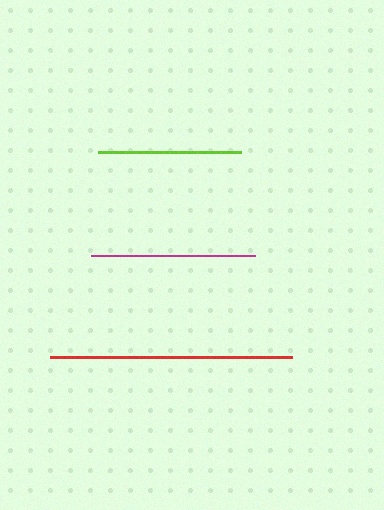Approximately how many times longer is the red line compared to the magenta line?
The red line is approximately 1.5 times the length of the magenta line.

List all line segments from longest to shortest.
From longest to shortest: red, magenta, lime.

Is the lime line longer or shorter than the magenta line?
The magenta line is longer than the lime line.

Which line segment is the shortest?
The lime line is the shortest at approximately 143 pixels.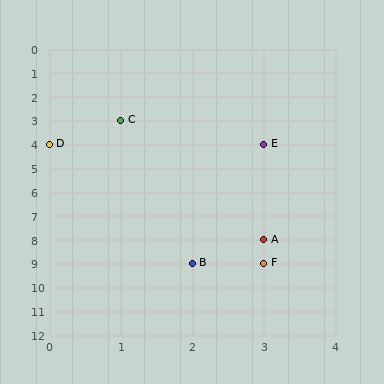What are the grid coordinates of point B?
Point B is at grid coordinates (2, 9).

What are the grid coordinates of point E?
Point E is at grid coordinates (3, 4).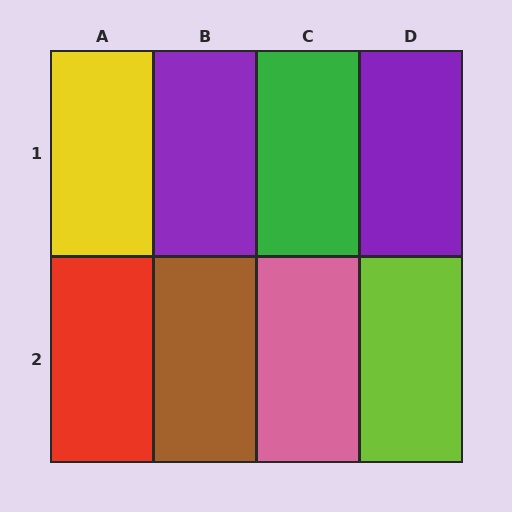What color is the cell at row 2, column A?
Red.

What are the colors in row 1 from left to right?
Yellow, purple, green, purple.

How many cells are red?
1 cell is red.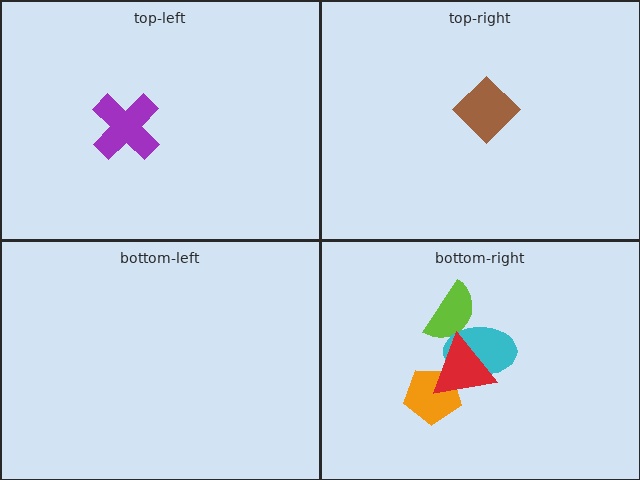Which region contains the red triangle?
The bottom-right region.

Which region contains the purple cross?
The top-left region.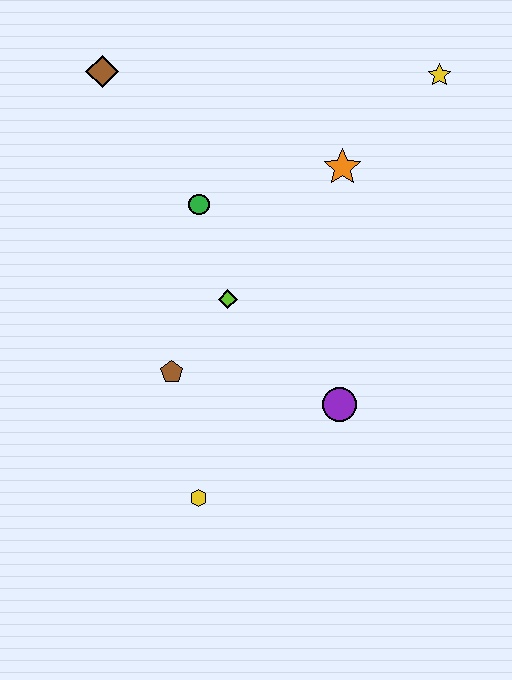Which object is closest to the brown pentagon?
The lime diamond is closest to the brown pentagon.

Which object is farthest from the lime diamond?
The yellow star is farthest from the lime diamond.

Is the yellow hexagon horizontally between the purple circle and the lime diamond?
No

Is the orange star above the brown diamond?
No